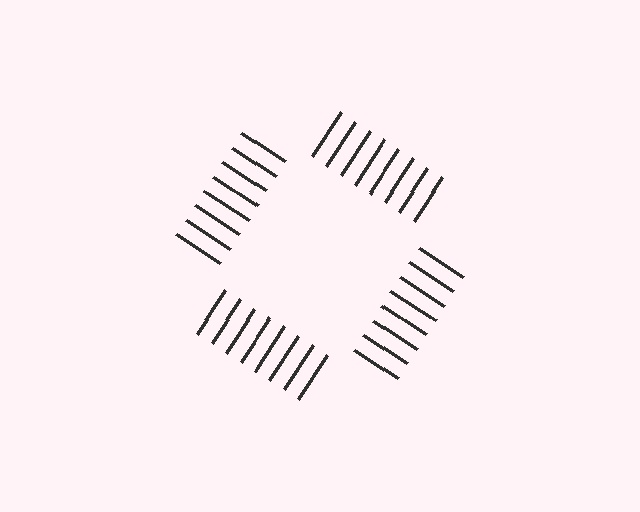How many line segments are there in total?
32 — 8 along each of the 4 edges.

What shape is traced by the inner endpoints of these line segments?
An illusory square — the line segments terminate on its edges but no continuous stroke is drawn.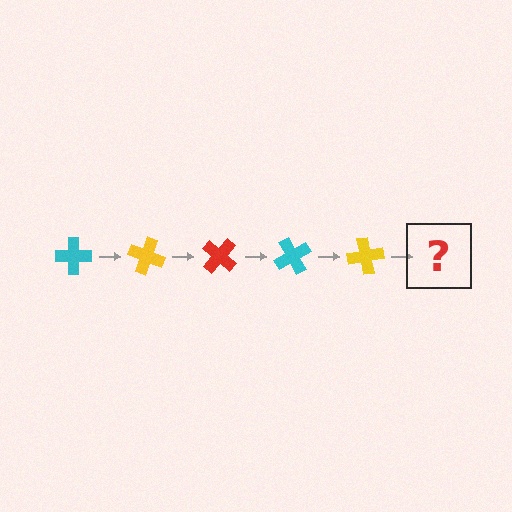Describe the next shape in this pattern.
It should be a red cross, rotated 100 degrees from the start.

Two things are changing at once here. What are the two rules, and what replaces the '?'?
The two rules are that it rotates 20 degrees each step and the color cycles through cyan, yellow, and red. The '?' should be a red cross, rotated 100 degrees from the start.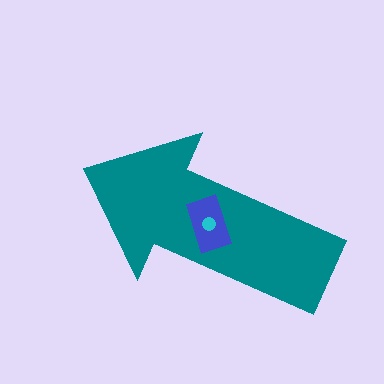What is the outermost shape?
The teal arrow.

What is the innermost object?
The cyan circle.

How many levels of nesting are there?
3.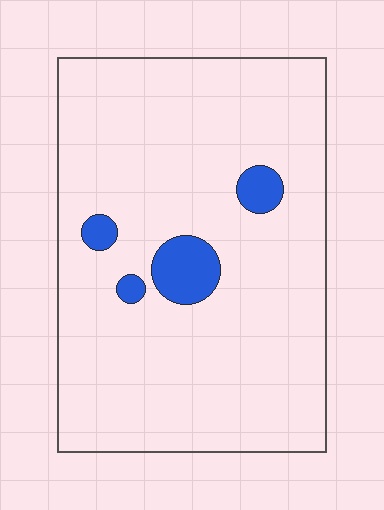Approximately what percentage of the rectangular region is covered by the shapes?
Approximately 5%.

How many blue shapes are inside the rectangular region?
4.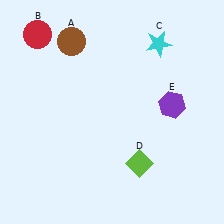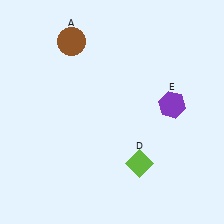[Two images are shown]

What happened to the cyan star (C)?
The cyan star (C) was removed in Image 2. It was in the top-right area of Image 1.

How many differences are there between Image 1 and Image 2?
There are 2 differences between the two images.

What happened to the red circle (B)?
The red circle (B) was removed in Image 2. It was in the top-left area of Image 1.